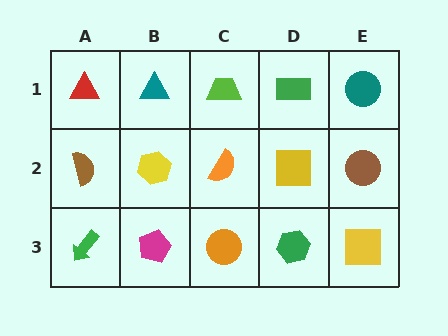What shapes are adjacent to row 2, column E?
A teal circle (row 1, column E), a yellow square (row 3, column E), a yellow square (row 2, column D).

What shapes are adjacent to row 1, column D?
A yellow square (row 2, column D), a lime trapezoid (row 1, column C), a teal circle (row 1, column E).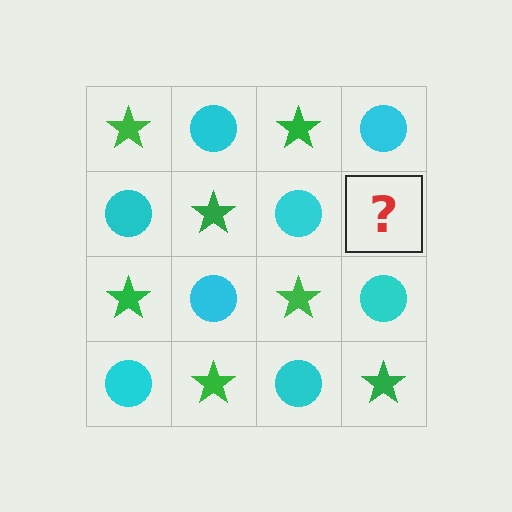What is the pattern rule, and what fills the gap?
The rule is that it alternates green star and cyan circle in a checkerboard pattern. The gap should be filled with a green star.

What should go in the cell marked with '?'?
The missing cell should contain a green star.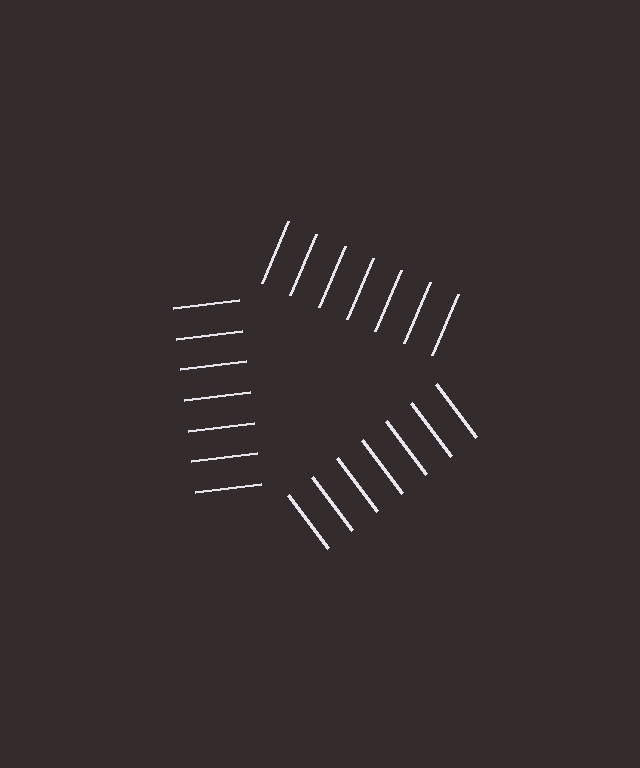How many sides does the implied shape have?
3 sides — the line-ends trace a triangle.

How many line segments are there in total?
21 — 7 along each of the 3 edges.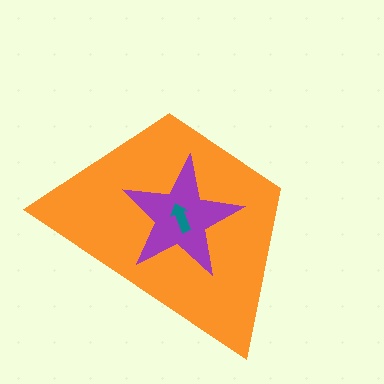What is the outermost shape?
The orange trapezoid.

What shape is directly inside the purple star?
The teal arrow.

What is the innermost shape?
The teal arrow.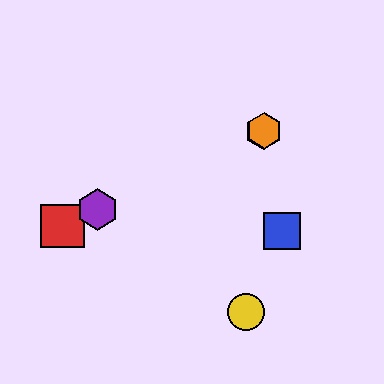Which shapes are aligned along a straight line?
The red square, the green hexagon, the purple hexagon, the orange hexagon are aligned along a straight line.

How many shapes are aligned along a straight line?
4 shapes (the red square, the green hexagon, the purple hexagon, the orange hexagon) are aligned along a straight line.